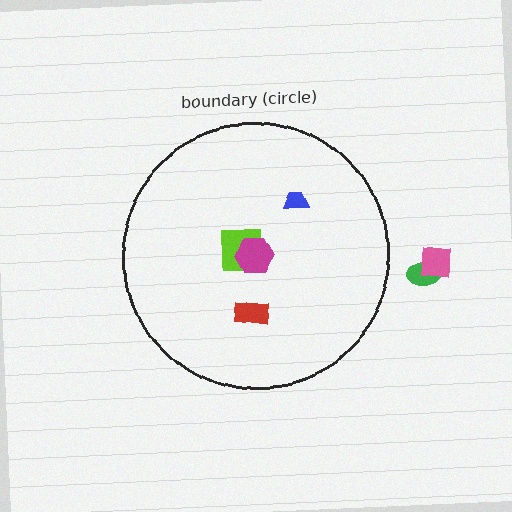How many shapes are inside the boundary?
4 inside, 2 outside.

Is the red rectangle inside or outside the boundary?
Inside.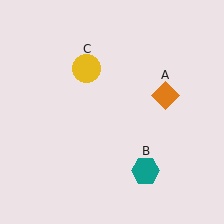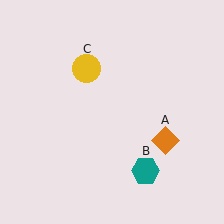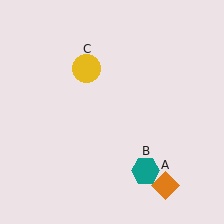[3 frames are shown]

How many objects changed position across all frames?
1 object changed position: orange diamond (object A).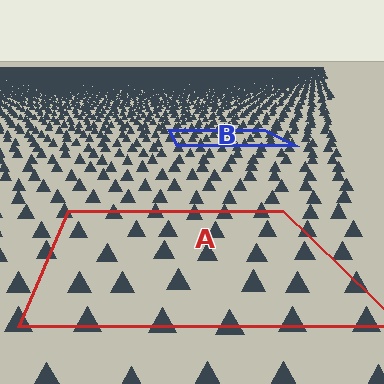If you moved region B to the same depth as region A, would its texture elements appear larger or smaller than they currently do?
They would appear larger. At a closer depth, the same texture elements are projected at a bigger on-screen size.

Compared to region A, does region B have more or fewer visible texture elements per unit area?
Region B has more texture elements per unit area — they are packed more densely because it is farther away.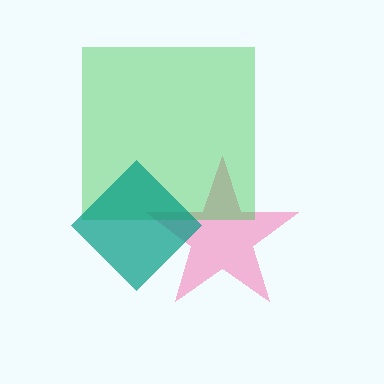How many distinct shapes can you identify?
There are 3 distinct shapes: a pink star, a green square, a teal diamond.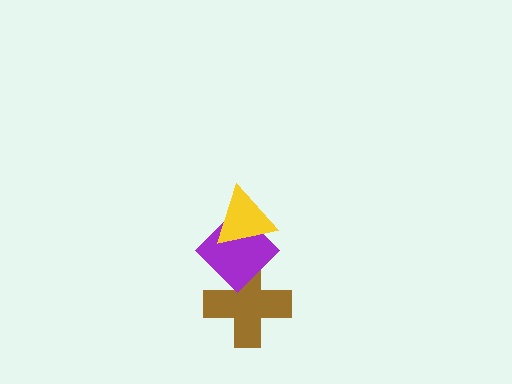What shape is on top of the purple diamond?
The yellow triangle is on top of the purple diamond.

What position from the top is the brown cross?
The brown cross is 3rd from the top.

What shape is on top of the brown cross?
The purple diamond is on top of the brown cross.